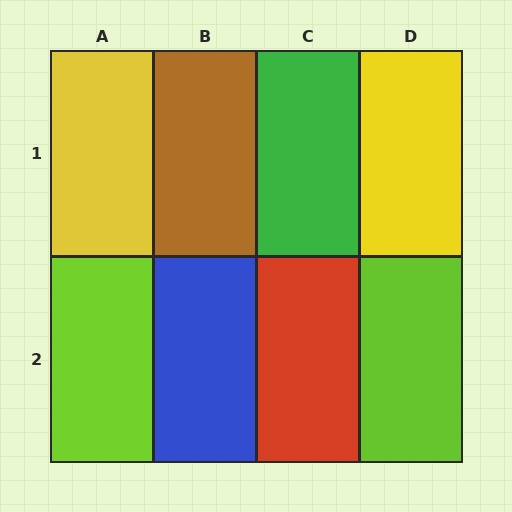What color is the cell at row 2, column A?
Lime.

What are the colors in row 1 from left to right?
Yellow, brown, green, yellow.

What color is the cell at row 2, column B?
Blue.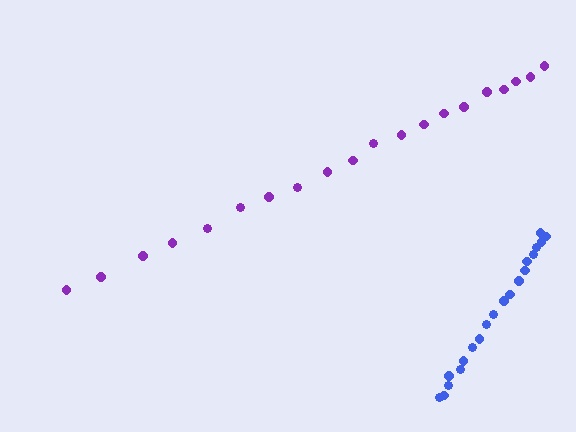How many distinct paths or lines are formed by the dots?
There are 2 distinct paths.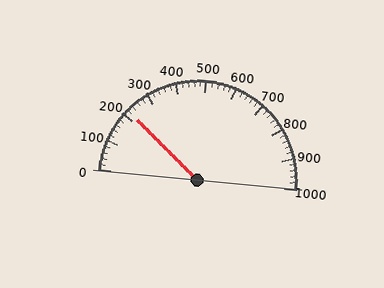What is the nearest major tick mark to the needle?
The nearest major tick mark is 200.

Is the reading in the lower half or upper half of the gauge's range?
The reading is in the lower half of the range (0 to 1000).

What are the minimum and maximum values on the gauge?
The gauge ranges from 0 to 1000.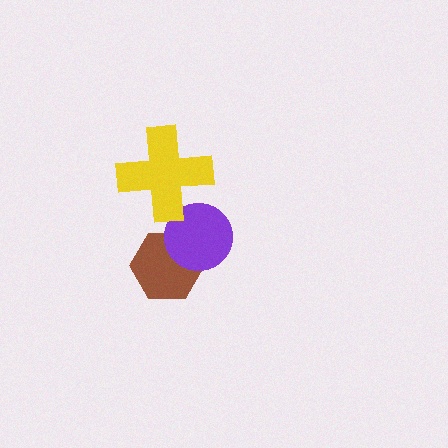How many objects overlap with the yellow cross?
1 object overlaps with the yellow cross.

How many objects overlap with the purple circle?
2 objects overlap with the purple circle.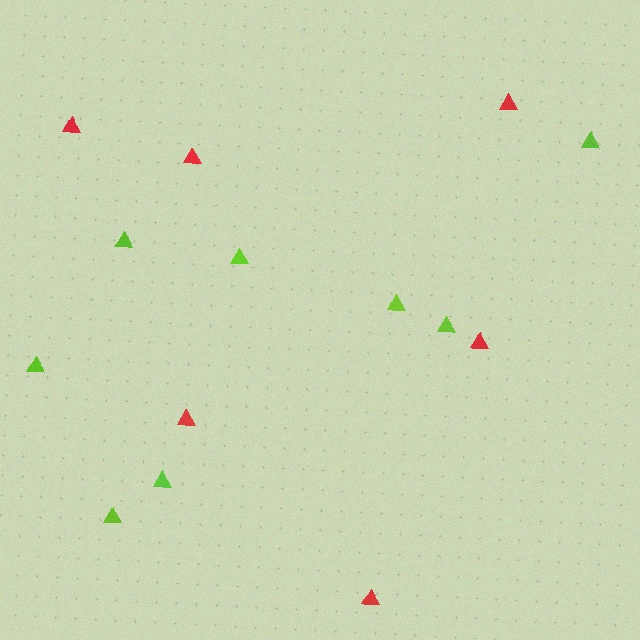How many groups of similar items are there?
There are 2 groups: one group of red triangles (6) and one group of lime triangles (8).